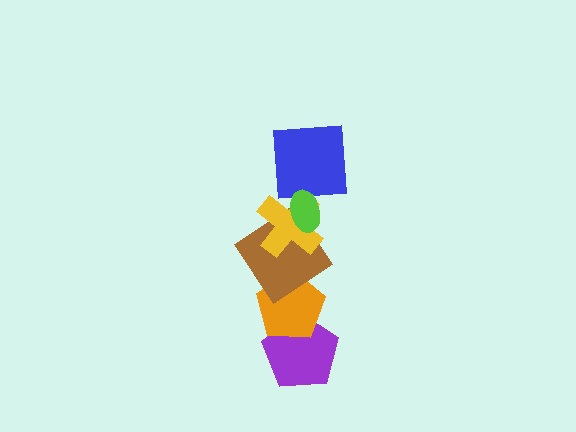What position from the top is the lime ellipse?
The lime ellipse is 1st from the top.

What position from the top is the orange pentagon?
The orange pentagon is 5th from the top.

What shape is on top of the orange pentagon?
The brown diamond is on top of the orange pentagon.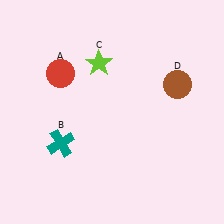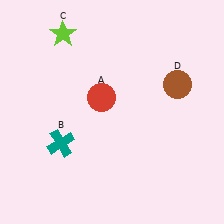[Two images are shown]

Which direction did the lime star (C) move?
The lime star (C) moved left.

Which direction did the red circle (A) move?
The red circle (A) moved right.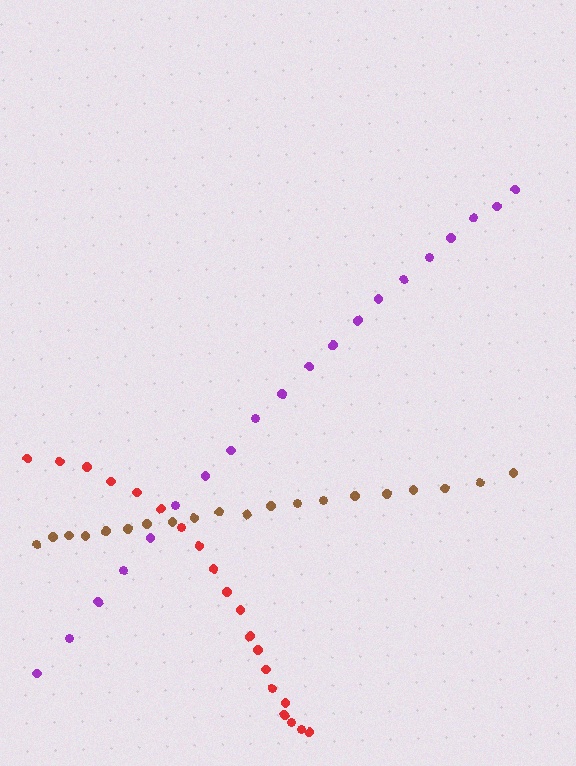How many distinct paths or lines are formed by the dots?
There are 3 distinct paths.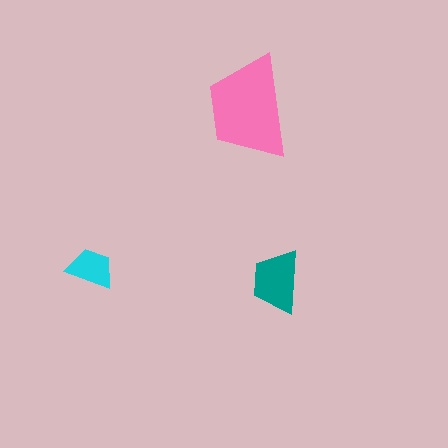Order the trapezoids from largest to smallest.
the pink one, the teal one, the cyan one.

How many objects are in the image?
There are 3 objects in the image.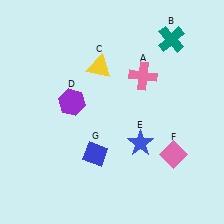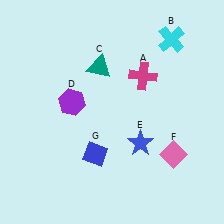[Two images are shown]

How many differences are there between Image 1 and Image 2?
There are 3 differences between the two images.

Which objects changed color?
A changed from pink to magenta. B changed from teal to cyan. C changed from yellow to teal.